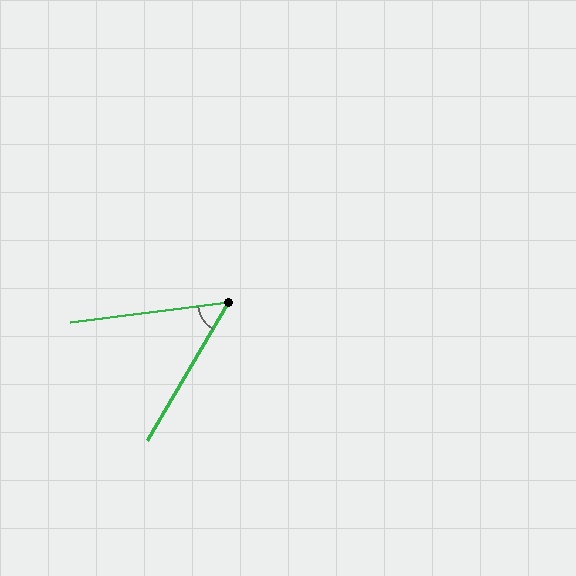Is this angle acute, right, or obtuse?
It is acute.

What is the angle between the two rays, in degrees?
Approximately 52 degrees.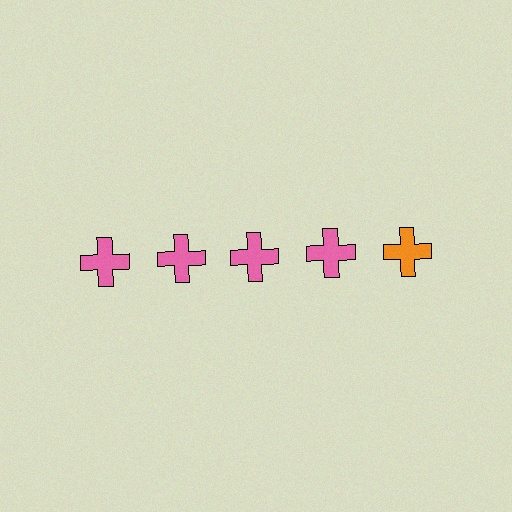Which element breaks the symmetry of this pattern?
The orange cross in the top row, rightmost column breaks the symmetry. All other shapes are pink crosses.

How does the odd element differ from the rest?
It has a different color: orange instead of pink.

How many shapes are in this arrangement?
There are 5 shapes arranged in a grid pattern.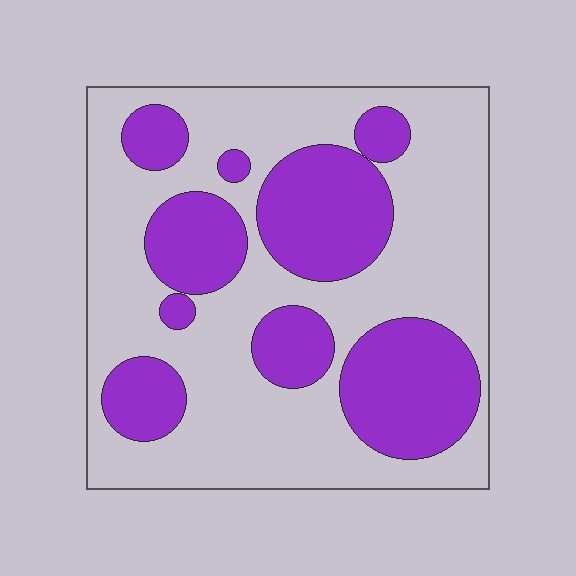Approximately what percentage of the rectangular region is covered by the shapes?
Approximately 35%.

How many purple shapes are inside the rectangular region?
9.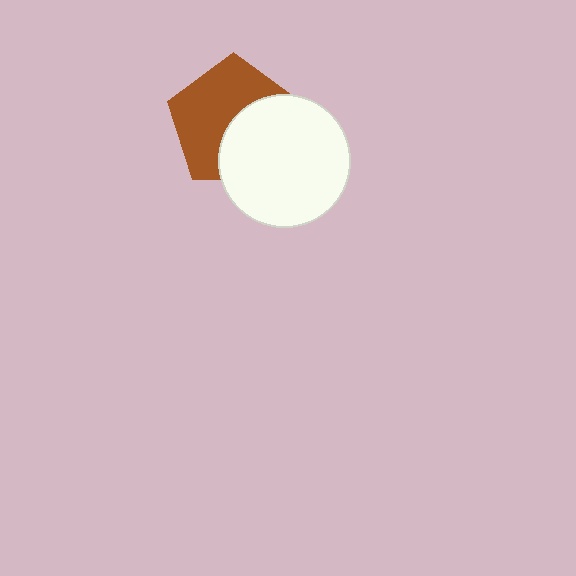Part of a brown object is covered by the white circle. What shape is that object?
It is a pentagon.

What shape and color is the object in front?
The object in front is a white circle.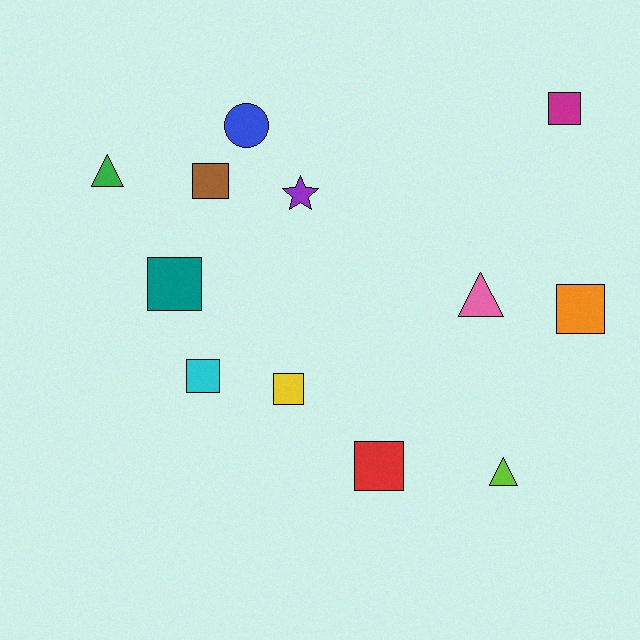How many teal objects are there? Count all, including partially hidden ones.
There is 1 teal object.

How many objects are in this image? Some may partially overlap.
There are 12 objects.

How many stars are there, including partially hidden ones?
There is 1 star.